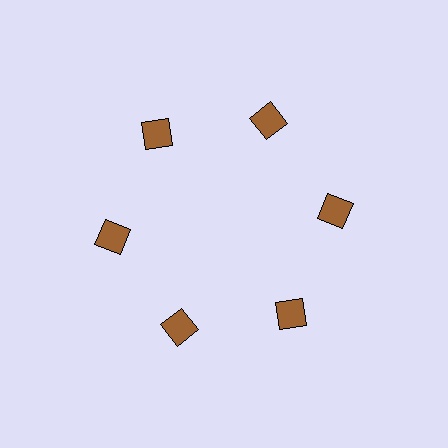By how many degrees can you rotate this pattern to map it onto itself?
The pattern maps onto itself every 60 degrees of rotation.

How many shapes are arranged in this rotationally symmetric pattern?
There are 6 shapes, arranged in 6 groups of 1.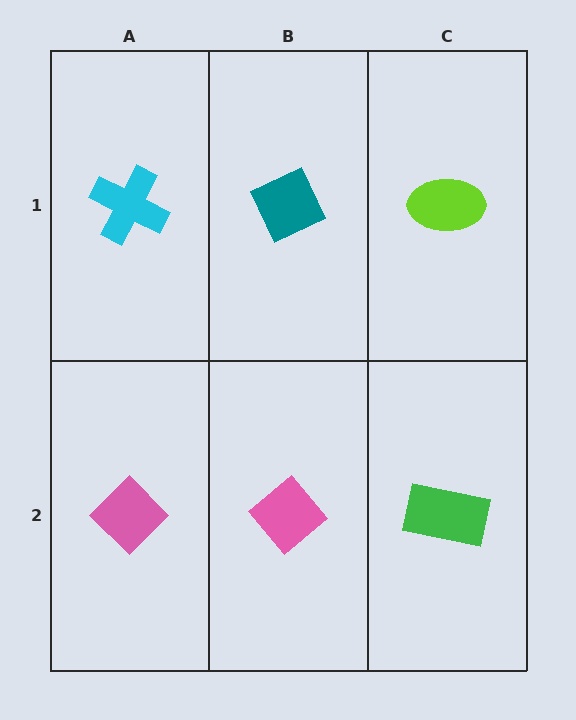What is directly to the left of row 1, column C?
A teal diamond.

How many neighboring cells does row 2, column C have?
2.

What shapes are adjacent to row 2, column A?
A cyan cross (row 1, column A), a pink diamond (row 2, column B).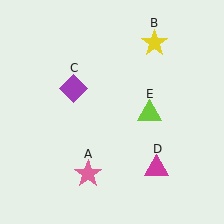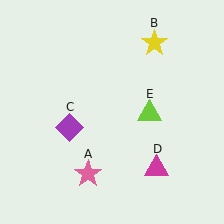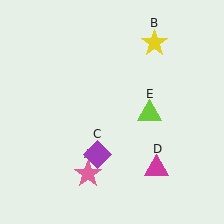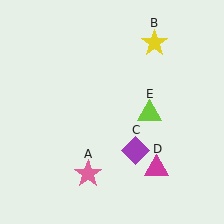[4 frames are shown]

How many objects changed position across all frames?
1 object changed position: purple diamond (object C).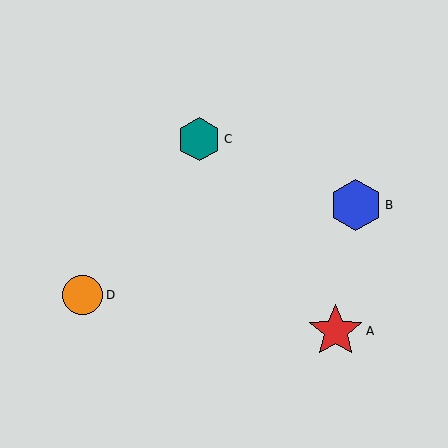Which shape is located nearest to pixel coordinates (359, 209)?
The blue hexagon (labeled B) at (356, 205) is nearest to that location.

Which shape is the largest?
The red star (labeled A) is the largest.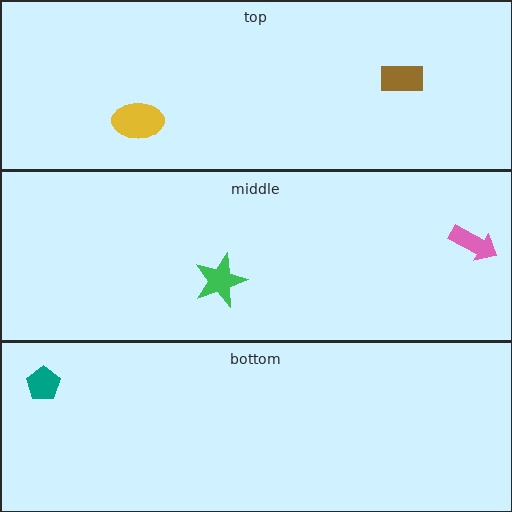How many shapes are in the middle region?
2.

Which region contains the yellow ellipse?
The top region.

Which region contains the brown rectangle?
The top region.